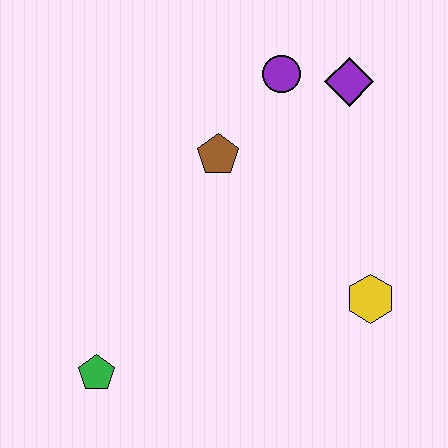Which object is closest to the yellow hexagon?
The brown pentagon is closest to the yellow hexagon.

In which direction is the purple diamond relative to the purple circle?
The purple diamond is to the right of the purple circle.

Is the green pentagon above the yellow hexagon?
No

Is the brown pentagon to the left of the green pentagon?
No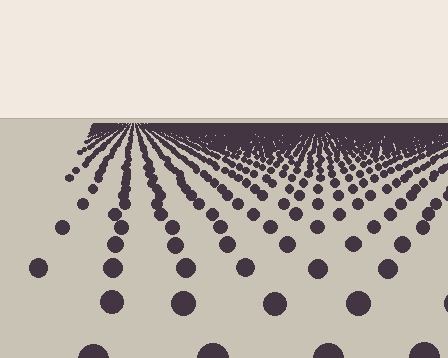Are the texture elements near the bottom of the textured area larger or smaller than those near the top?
Larger. Near the bottom, elements are closer to the viewer and appear at a bigger on-screen size.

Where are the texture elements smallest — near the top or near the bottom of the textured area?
Near the top.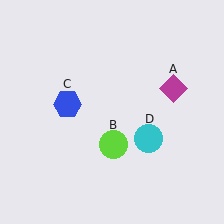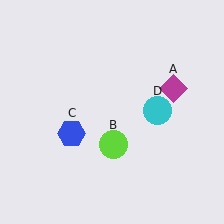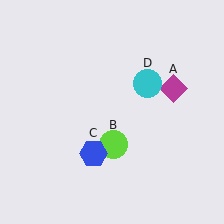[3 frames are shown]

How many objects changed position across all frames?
2 objects changed position: blue hexagon (object C), cyan circle (object D).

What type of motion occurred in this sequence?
The blue hexagon (object C), cyan circle (object D) rotated counterclockwise around the center of the scene.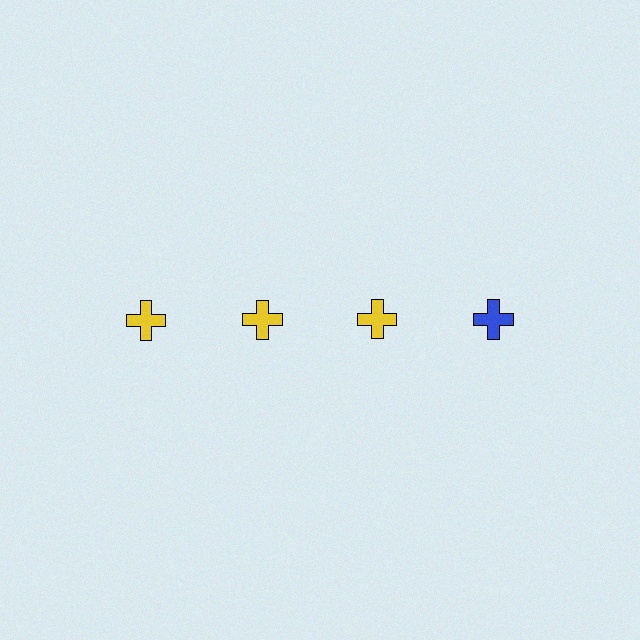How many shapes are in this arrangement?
There are 4 shapes arranged in a grid pattern.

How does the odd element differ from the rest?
It has a different color: blue instead of yellow.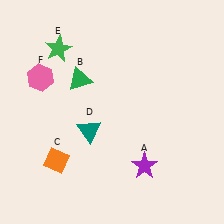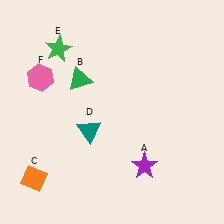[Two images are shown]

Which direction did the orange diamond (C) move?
The orange diamond (C) moved left.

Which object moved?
The orange diamond (C) moved left.